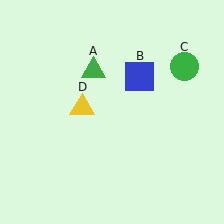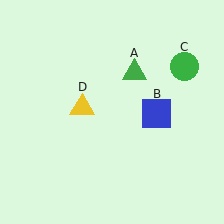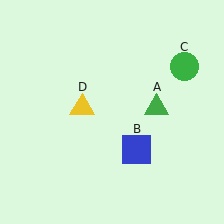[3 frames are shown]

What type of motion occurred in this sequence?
The green triangle (object A), blue square (object B) rotated clockwise around the center of the scene.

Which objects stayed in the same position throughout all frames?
Green circle (object C) and yellow triangle (object D) remained stationary.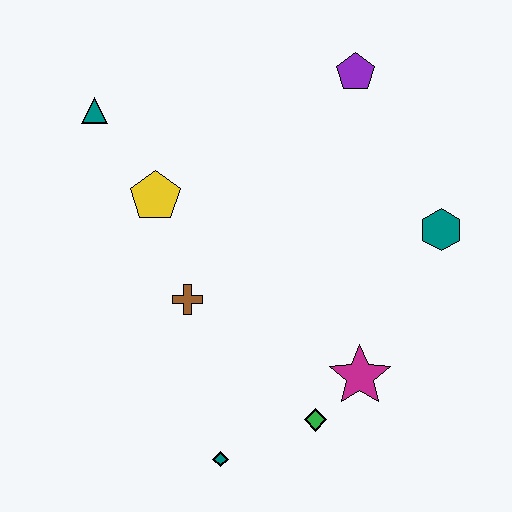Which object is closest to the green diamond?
The magenta star is closest to the green diamond.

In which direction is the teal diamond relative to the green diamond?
The teal diamond is to the left of the green diamond.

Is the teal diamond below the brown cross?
Yes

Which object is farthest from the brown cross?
The purple pentagon is farthest from the brown cross.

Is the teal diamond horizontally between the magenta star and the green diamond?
No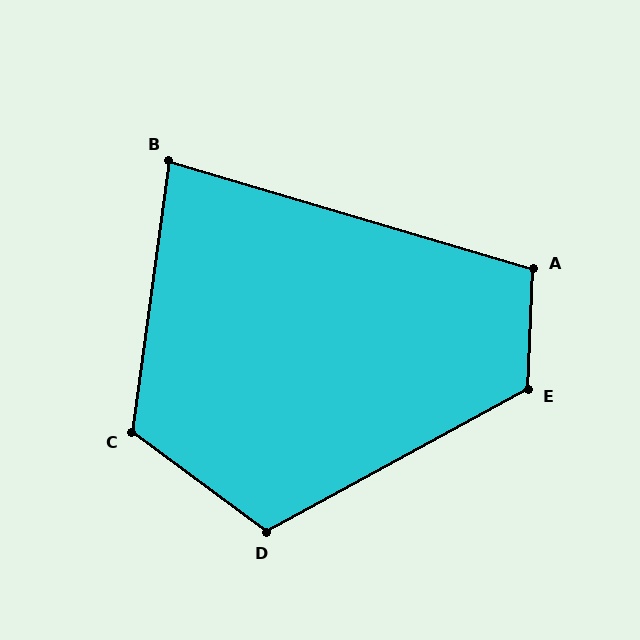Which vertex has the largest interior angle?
E, at approximately 121 degrees.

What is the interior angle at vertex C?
Approximately 119 degrees (obtuse).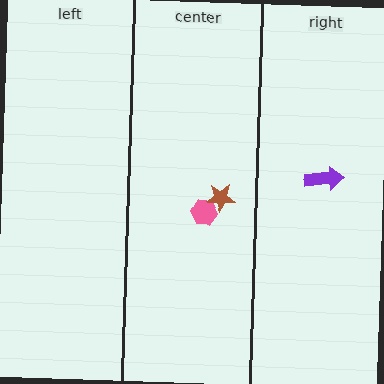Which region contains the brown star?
The center region.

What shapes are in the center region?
The pink hexagon, the brown star.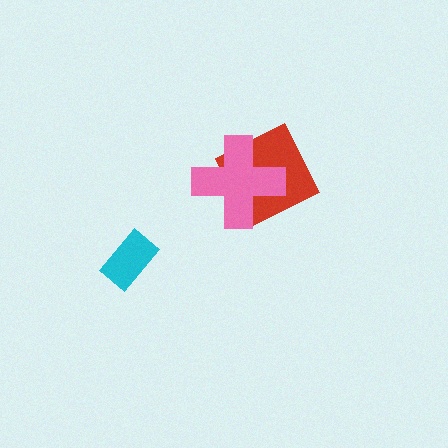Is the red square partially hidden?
Yes, it is partially covered by another shape.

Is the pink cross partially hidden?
No, no other shape covers it.